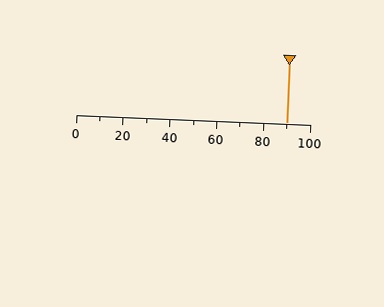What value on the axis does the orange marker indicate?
The marker indicates approximately 90.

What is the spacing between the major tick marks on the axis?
The major ticks are spaced 20 apart.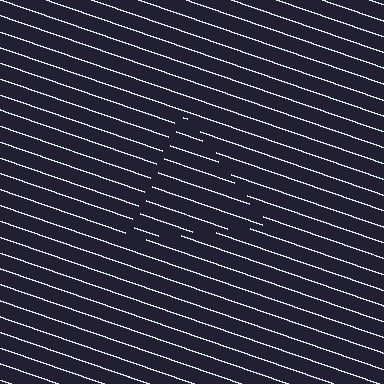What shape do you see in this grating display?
An illusory triangle. The interior of the shape contains the same grating, shifted by half a period — the contour is defined by the phase discontinuity where line-ends from the inner and outer gratings abut.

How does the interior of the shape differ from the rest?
The interior of the shape contains the same grating, shifted by half a period — the contour is defined by the phase discontinuity where line-ends from the inner and outer gratings abut.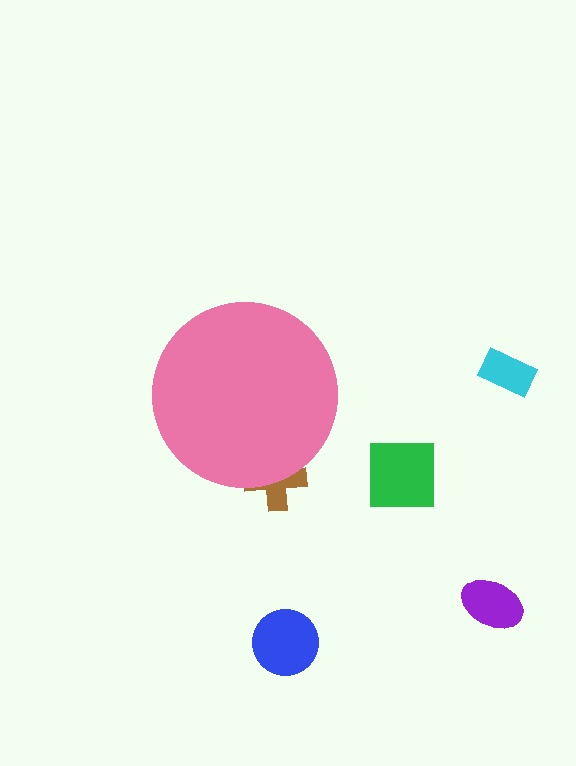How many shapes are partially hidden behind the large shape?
1 shape is partially hidden.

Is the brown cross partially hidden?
Yes, the brown cross is partially hidden behind the pink circle.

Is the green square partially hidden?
No, the green square is fully visible.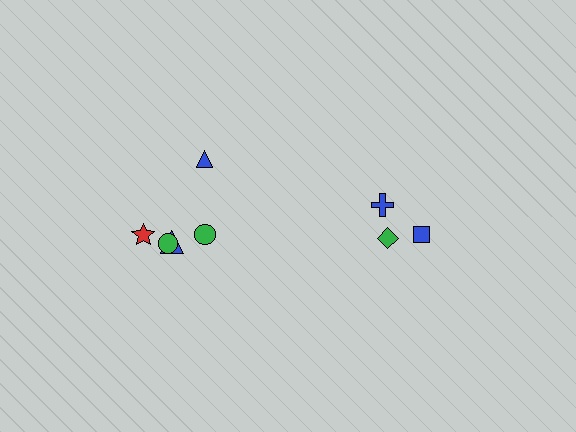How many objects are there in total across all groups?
There are 8 objects.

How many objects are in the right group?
There are 3 objects.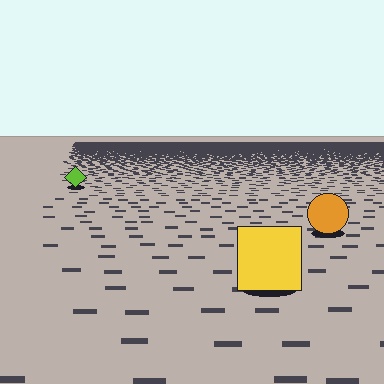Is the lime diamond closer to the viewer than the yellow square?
No. The yellow square is closer — you can tell from the texture gradient: the ground texture is coarser near it.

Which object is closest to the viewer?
The yellow square is closest. The texture marks near it are larger and more spread out.